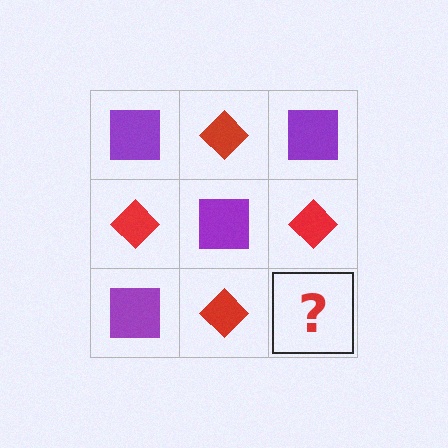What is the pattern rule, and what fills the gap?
The rule is that it alternates purple square and red diamond in a checkerboard pattern. The gap should be filled with a purple square.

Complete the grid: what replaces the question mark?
The question mark should be replaced with a purple square.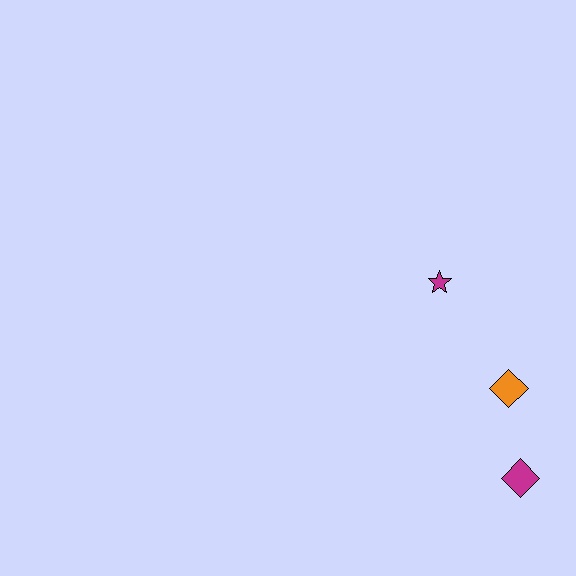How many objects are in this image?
There are 3 objects.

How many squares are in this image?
There are no squares.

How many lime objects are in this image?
There are no lime objects.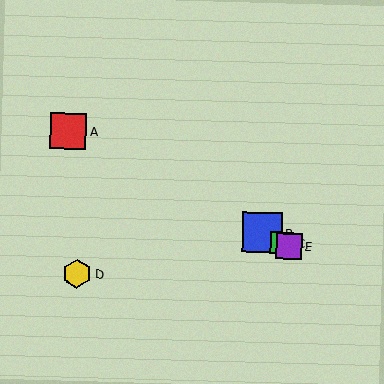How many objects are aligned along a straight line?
4 objects (A, B, C, E) are aligned along a straight line.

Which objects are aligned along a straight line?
Objects A, B, C, E are aligned along a straight line.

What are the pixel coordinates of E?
Object E is at (289, 247).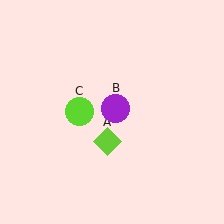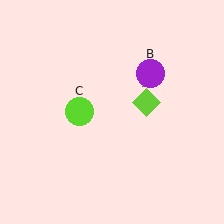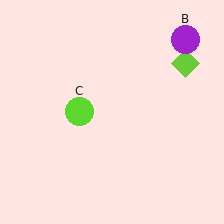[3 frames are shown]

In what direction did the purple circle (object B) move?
The purple circle (object B) moved up and to the right.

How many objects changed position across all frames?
2 objects changed position: lime diamond (object A), purple circle (object B).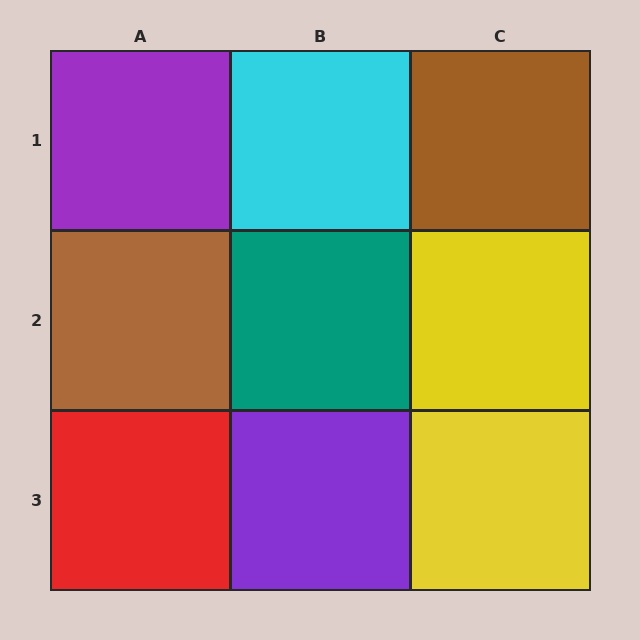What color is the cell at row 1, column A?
Purple.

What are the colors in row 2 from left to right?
Brown, teal, yellow.